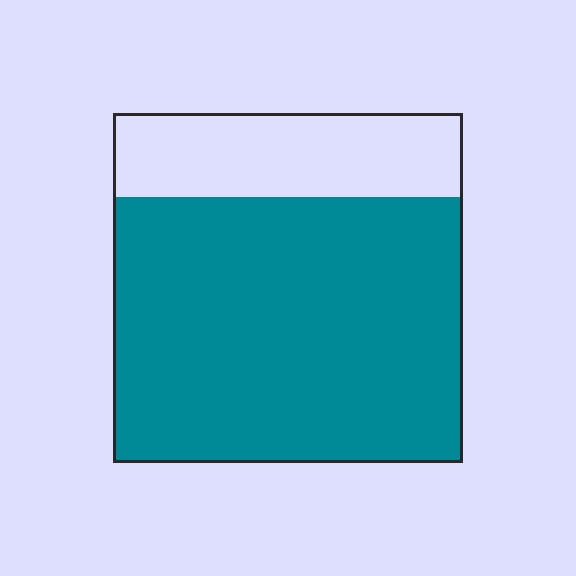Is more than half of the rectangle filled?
Yes.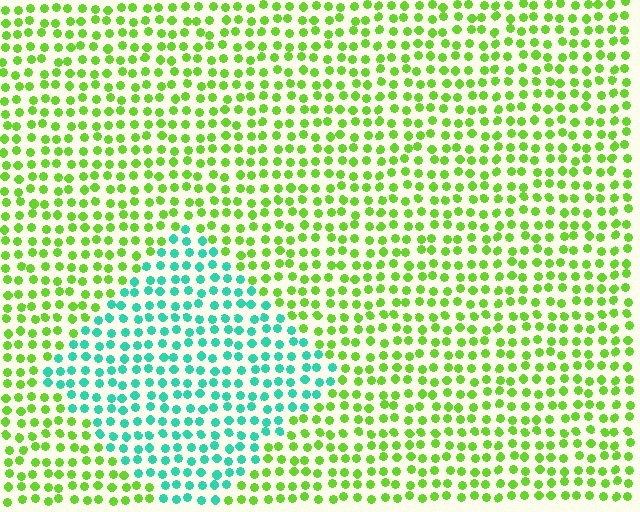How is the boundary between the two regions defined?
The boundary is defined purely by a slight shift in hue (about 65 degrees). Spacing, size, and orientation are identical on both sides.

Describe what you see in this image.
The image is filled with small lime elements in a uniform arrangement. A diamond-shaped region is visible where the elements are tinted to a slightly different hue, forming a subtle color boundary.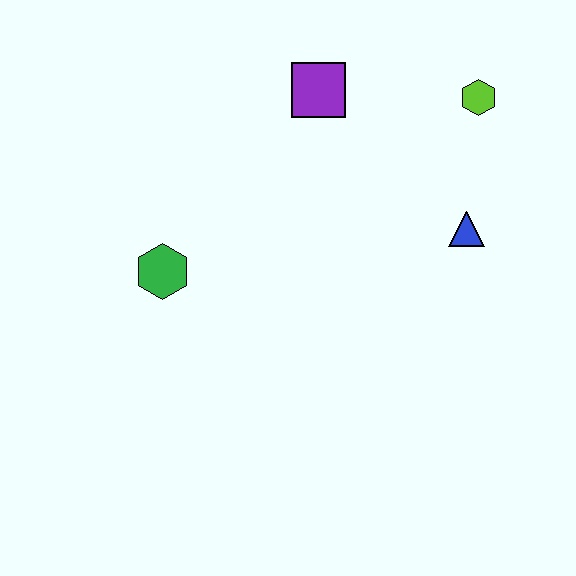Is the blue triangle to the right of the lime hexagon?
No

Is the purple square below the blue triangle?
No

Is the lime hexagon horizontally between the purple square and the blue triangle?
No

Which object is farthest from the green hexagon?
The lime hexagon is farthest from the green hexagon.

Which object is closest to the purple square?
The lime hexagon is closest to the purple square.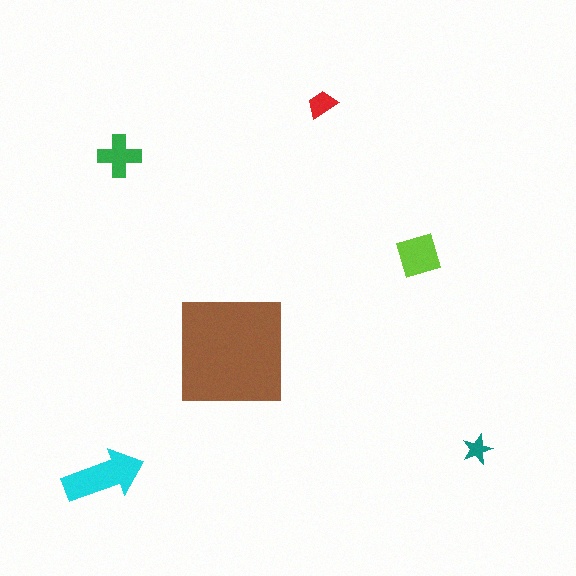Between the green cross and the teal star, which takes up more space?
The green cross.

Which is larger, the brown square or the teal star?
The brown square.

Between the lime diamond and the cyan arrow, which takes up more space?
The cyan arrow.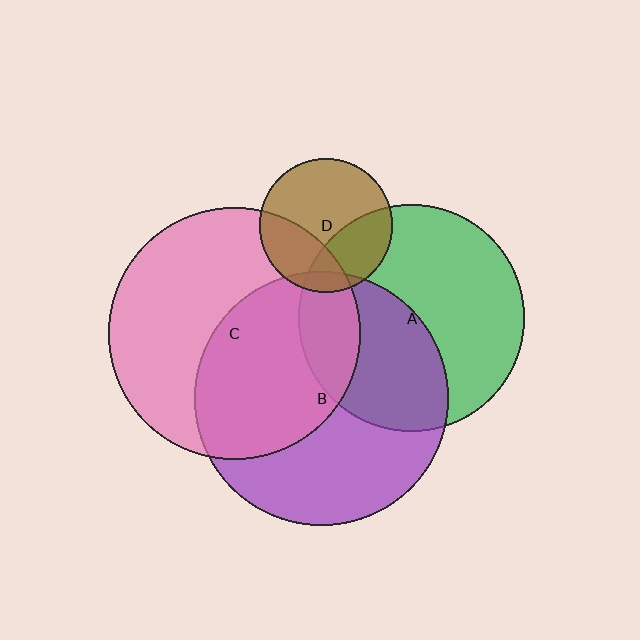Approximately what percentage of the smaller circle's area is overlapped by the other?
Approximately 15%.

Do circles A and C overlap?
Yes.